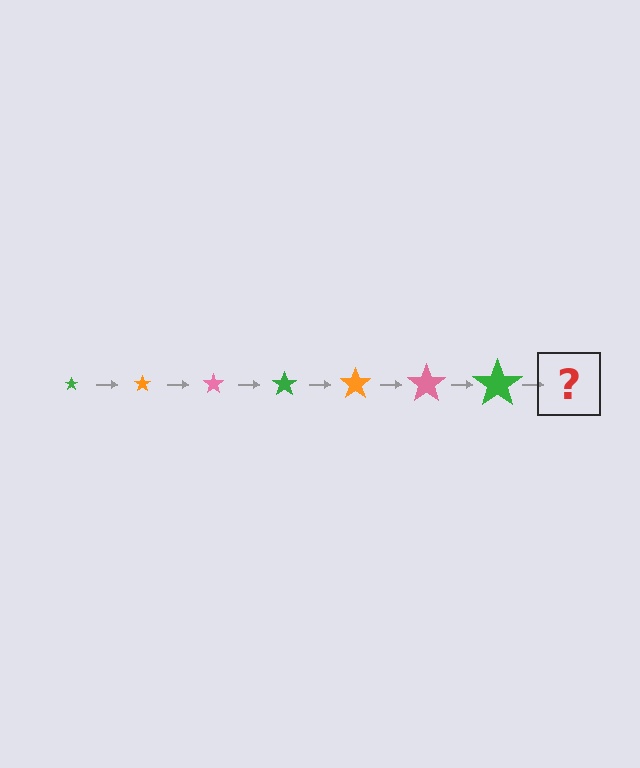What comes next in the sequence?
The next element should be an orange star, larger than the previous one.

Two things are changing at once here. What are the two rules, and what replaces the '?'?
The two rules are that the star grows larger each step and the color cycles through green, orange, and pink. The '?' should be an orange star, larger than the previous one.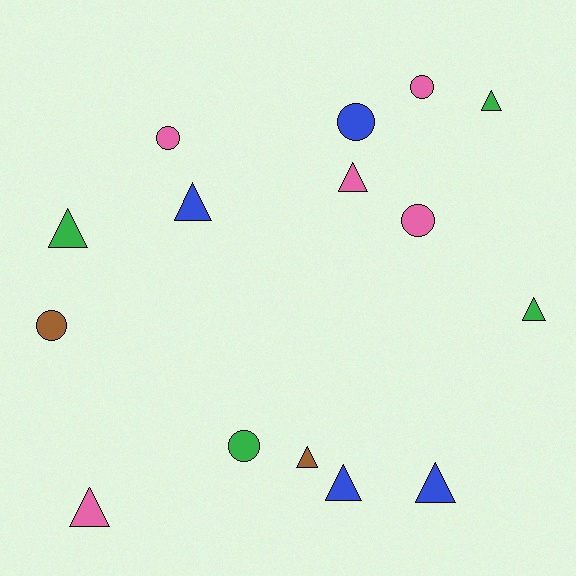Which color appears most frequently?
Pink, with 5 objects.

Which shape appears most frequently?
Triangle, with 9 objects.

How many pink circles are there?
There are 3 pink circles.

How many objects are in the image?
There are 15 objects.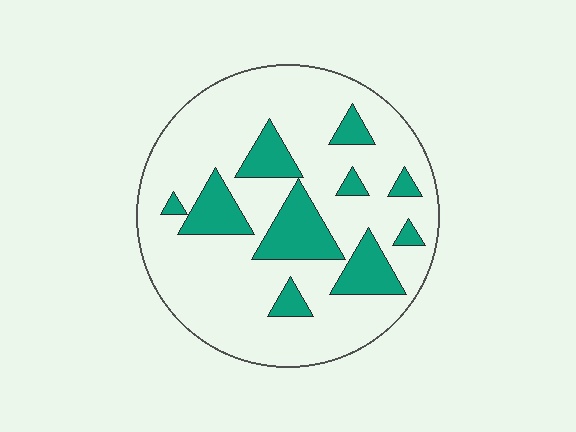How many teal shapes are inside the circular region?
10.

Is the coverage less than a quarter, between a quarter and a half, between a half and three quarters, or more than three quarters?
Less than a quarter.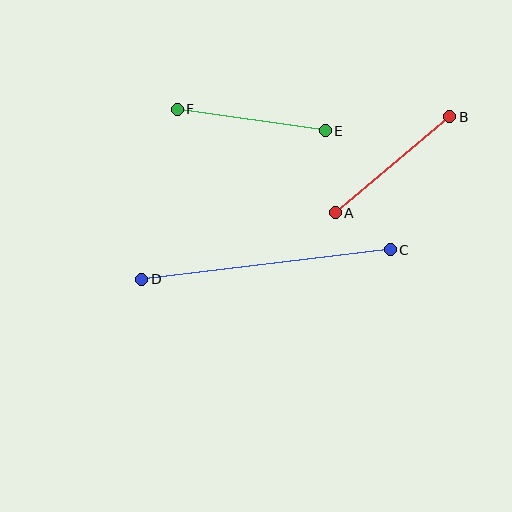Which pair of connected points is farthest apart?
Points C and D are farthest apart.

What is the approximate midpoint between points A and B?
The midpoint is at approximately (393, 165) pixels.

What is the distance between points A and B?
The distance is approximately 149 pixels.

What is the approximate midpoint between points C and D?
The midpoint is at approximately (266, 265) pixels.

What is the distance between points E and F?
The distance is approximately 149 pixels.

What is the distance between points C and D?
The distance is approximately 250 pixels.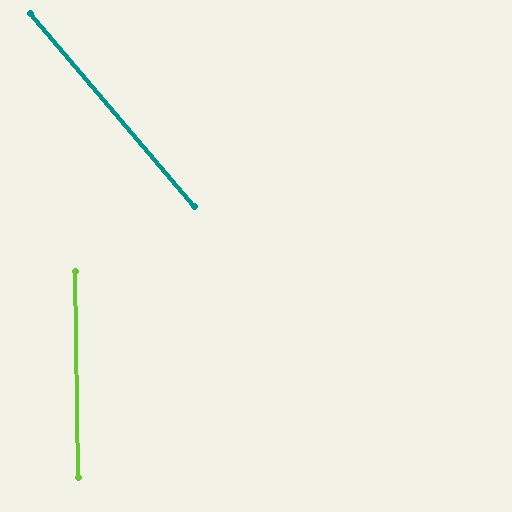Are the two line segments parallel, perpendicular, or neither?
Neither parallel nor perpendicular — they differ by about 40°.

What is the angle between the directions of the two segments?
Approximately 40 degrees.